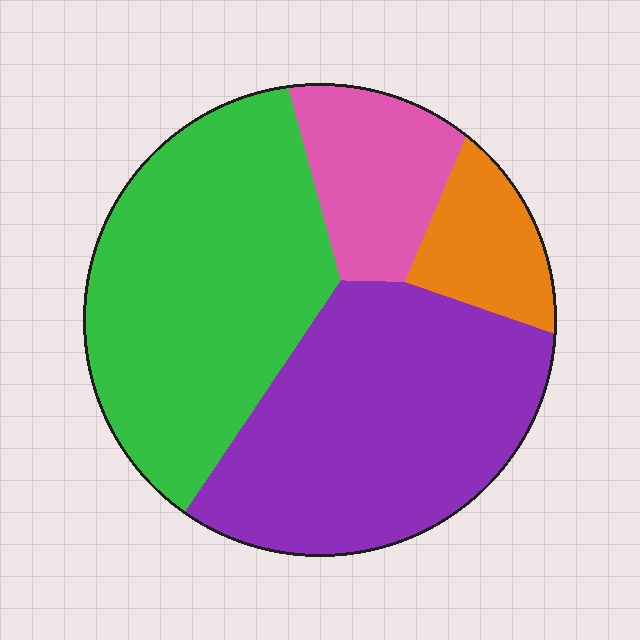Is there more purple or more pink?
Purple.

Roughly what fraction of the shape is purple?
Purple takes up about three eighths (3/8) of the shape.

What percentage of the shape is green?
Green covers 39% of the shape.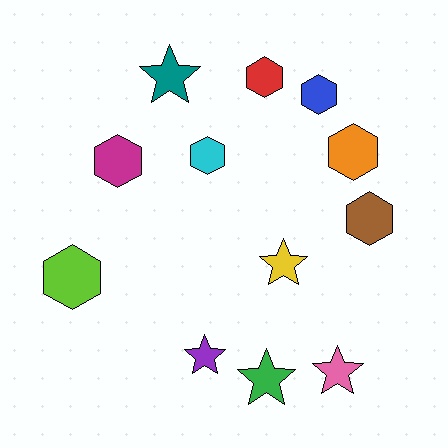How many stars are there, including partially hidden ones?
There are 5 stars.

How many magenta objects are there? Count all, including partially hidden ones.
There is 1 magenta object.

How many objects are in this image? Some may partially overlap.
There are 12 objects.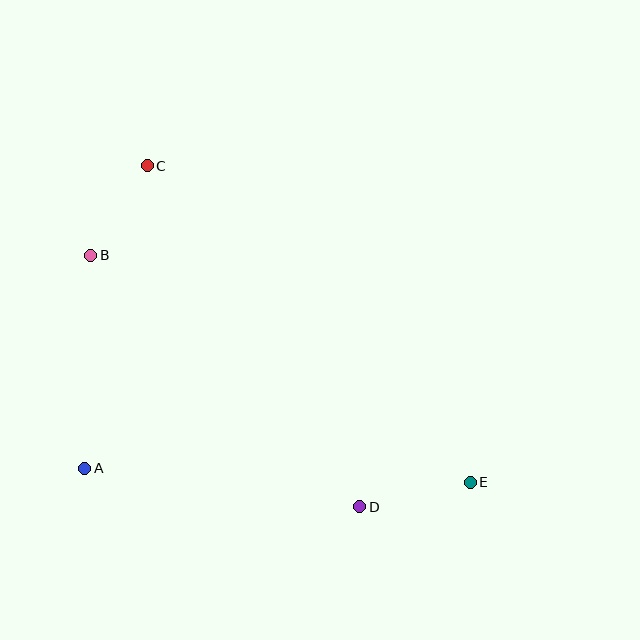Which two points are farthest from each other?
Points C and E are farthest from each other.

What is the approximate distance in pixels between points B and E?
The distance between B and E is approximately 442 pixels.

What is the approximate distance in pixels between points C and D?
The distance between C and D is approximately 402 pixels.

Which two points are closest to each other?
Points B and C are closest to each other.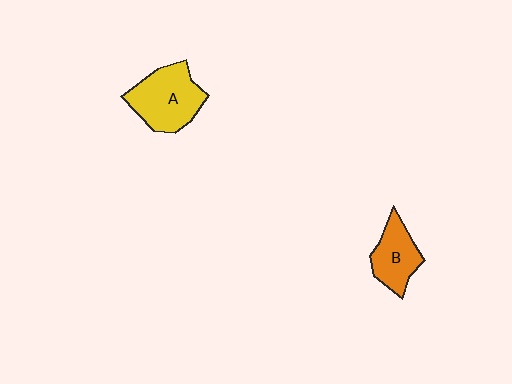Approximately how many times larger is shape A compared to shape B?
Approximately 1.4 times.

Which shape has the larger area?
Shape A (yellow).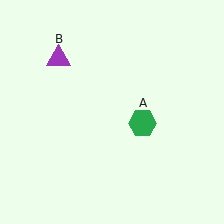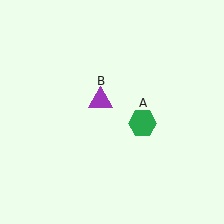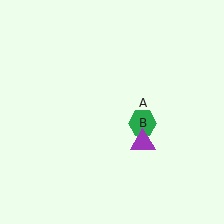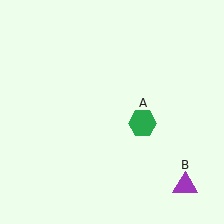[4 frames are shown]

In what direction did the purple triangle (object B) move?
The purple triangle (object B) moved down and to the right.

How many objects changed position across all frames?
1 object changed position: purple triangle (object B).